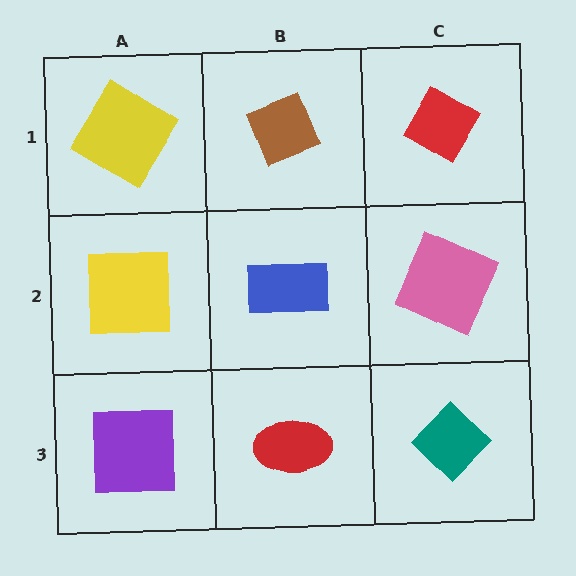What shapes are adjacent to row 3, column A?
A yellow square (row 2, column A), a red ellipse (row 3, column B).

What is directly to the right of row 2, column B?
A pink square.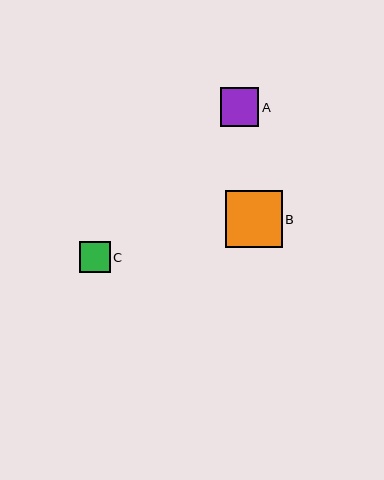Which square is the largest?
Square B is the largest with a size of approximately 57 pixels.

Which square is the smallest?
Square C is the smallest with a size of approximately 31 pixels.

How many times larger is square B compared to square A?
Square B is approximately 1.5 times the size of square A.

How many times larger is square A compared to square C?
Square A is approximately 1.2 times the size of square C.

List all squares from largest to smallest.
From largest to smallest: B, A, C.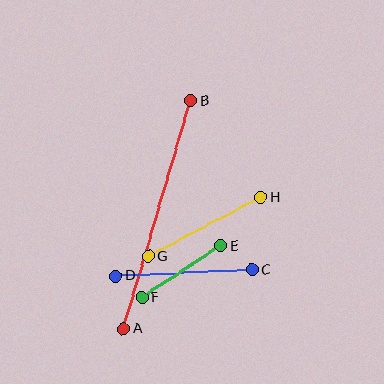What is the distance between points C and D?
The distance is approximately 136 pixels.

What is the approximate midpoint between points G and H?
The midpoint is at approximately (205, 227) pixels.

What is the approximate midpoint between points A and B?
The midpoint is at approximately (157, 215) pixels.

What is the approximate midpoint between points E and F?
The midpoint is at approximately (181, 272) pixels.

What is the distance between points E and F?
The distance is approximately 94 pixels.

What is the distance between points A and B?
The distance is approximately 238 pixels.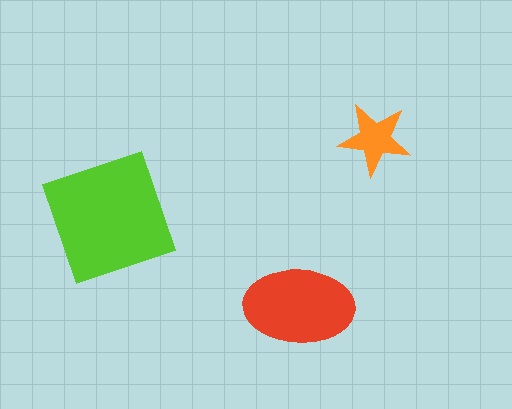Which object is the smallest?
The orange star.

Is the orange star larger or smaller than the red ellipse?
Smaller.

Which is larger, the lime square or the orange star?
The lime square.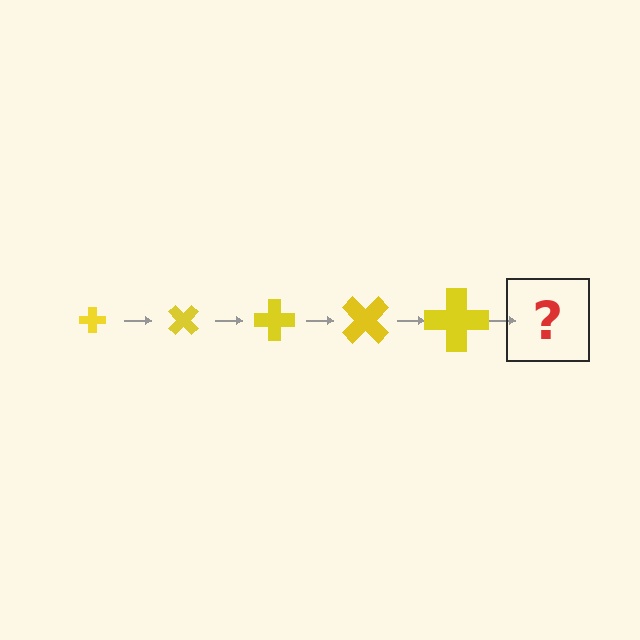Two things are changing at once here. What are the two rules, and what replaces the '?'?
The two rules are that the cross grows larger each step and it rotates 45 degrees each step. The '?' should be a cross, larger than the previous one and rotated 225 degrees from the start.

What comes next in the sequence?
The next element should be a cross, larger than the previous one and rotated 225 degrees from the start.